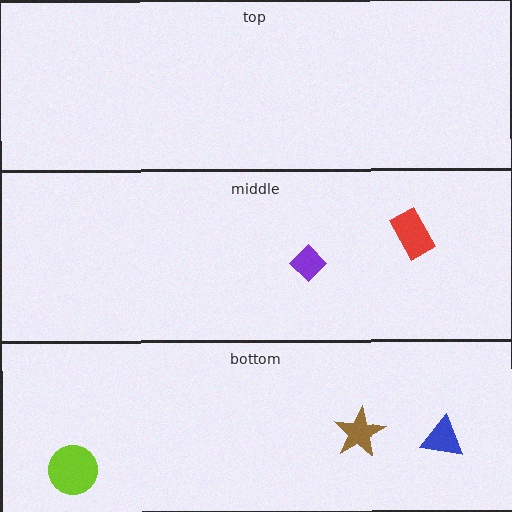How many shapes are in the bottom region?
3.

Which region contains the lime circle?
The bottom region.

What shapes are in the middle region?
The red rectangle, the purple diamond.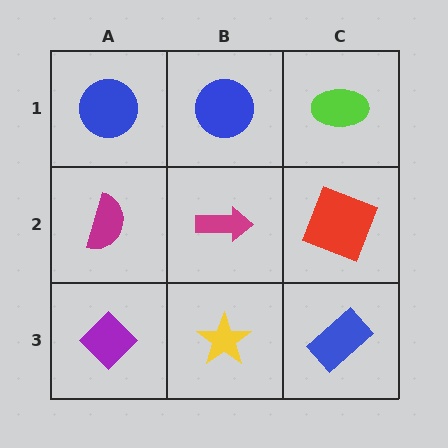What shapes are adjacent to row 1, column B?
A magenta arrow (row 2, column B), a blue circle (row 1, column A), a lime ellipse (row 1, column C).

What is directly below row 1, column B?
A magenta arrow.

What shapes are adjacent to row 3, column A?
A magenta semicircle (row 2, column A), a yellow star (row 3, column B).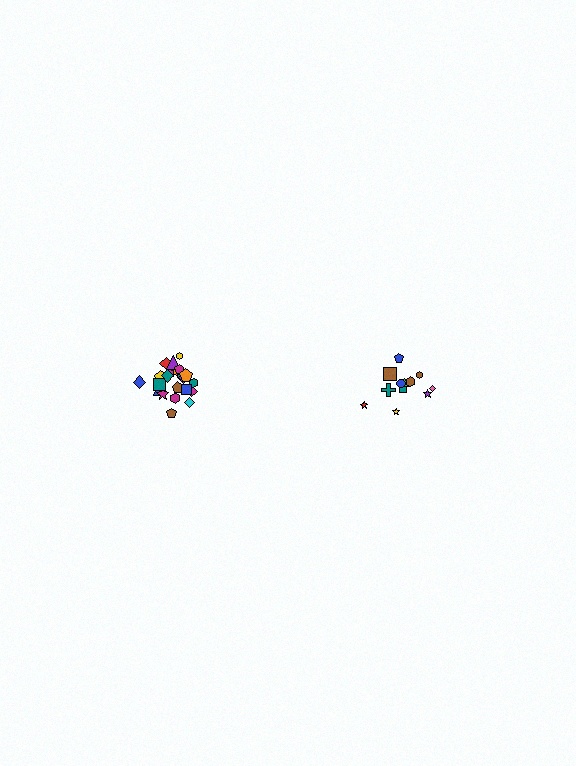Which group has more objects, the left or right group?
The left group.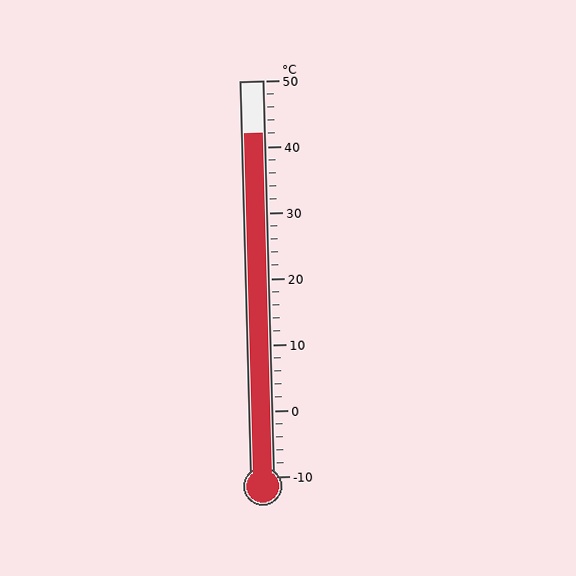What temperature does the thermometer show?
The thermometer shows approximately 42°C.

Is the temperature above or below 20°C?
The temperature is above 20°C.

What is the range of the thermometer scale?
The thermometer scale ranges from -10°C to 50°C.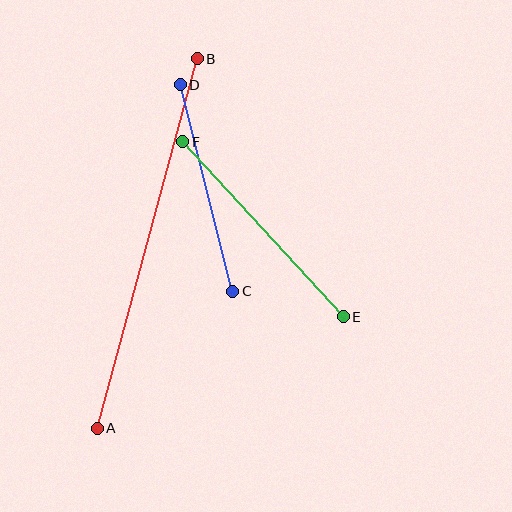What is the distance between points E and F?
The distance is approximately 237 pixels.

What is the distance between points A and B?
The distance is approximately 383 pixels.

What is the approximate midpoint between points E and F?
The midpoint is at approximately (263, 229) pixels.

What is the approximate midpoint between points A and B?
The midpoint is at approximately (147, 244) pixels.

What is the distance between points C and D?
The distance is approximately 213 pixels.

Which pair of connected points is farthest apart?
Points A and B are farthest apart.